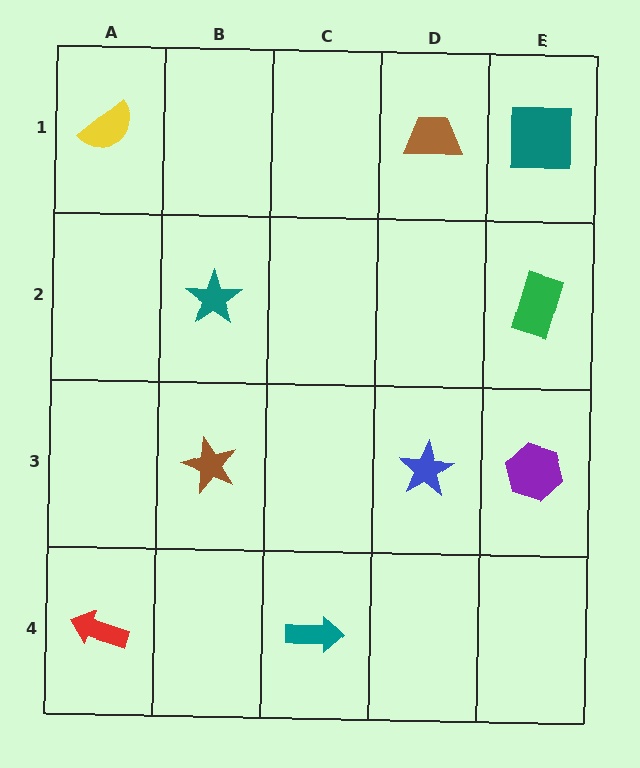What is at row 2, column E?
A green rectangle.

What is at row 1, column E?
A teal square.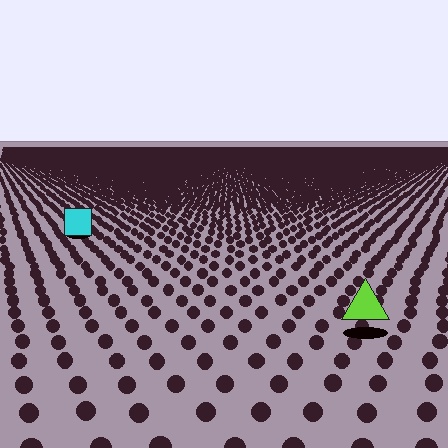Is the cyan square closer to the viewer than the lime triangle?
No. The lime triangle is closer — you can tell from the texture gradient: the ground texture is coarser near it.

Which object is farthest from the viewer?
The cyan square is farthest from the viewer. It appears smaller and the ground texture around it is denser.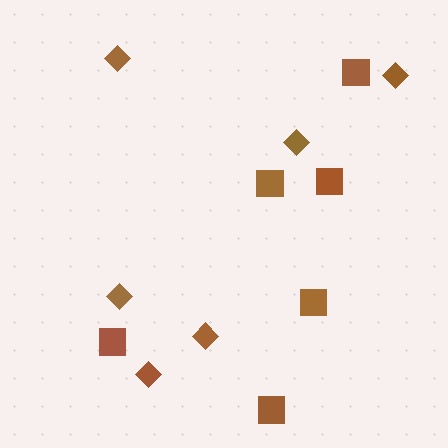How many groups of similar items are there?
There are 2 groups: one group of diamonds (6) and one group of squares (6).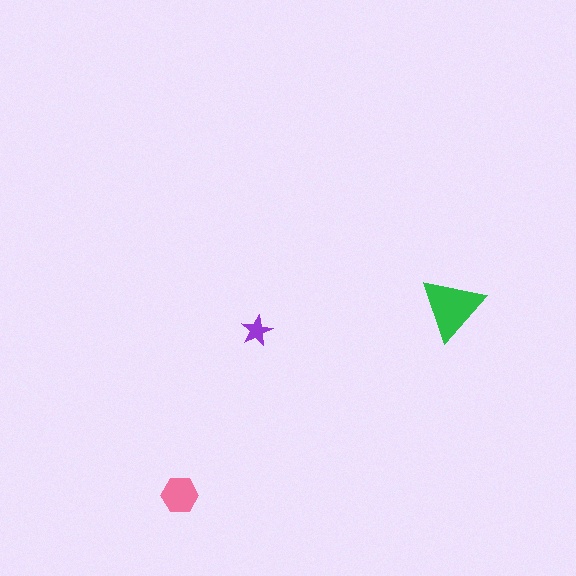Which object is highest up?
The green triangle is topmost.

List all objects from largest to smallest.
The green triangle, the pink hexagon, the purple star.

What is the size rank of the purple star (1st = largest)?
3rd.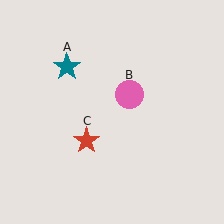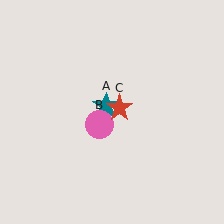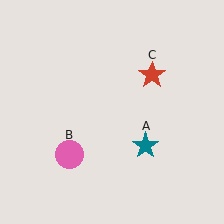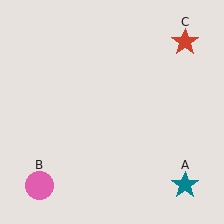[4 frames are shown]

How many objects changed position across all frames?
3 objects changed position: teal star (object A), pink circle (object B), red star (object C).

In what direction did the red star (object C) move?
The red star (object C) moved up and to the right.